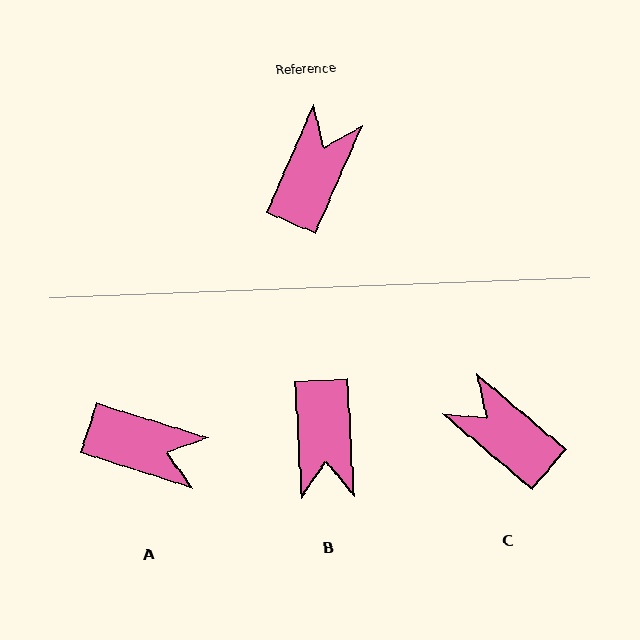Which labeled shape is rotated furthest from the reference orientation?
B, about 153 degrees away.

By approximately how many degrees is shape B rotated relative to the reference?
Approximately 153 degrees clockwise.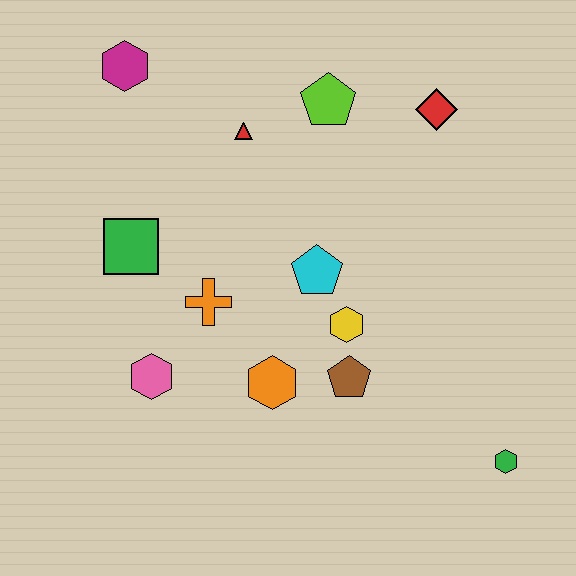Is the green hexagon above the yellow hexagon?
No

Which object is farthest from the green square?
The green hexagon is farthest from the green square.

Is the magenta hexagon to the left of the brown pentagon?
Yes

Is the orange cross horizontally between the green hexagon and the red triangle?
No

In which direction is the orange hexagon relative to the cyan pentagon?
The orange hexagon is below the cyan pentagon.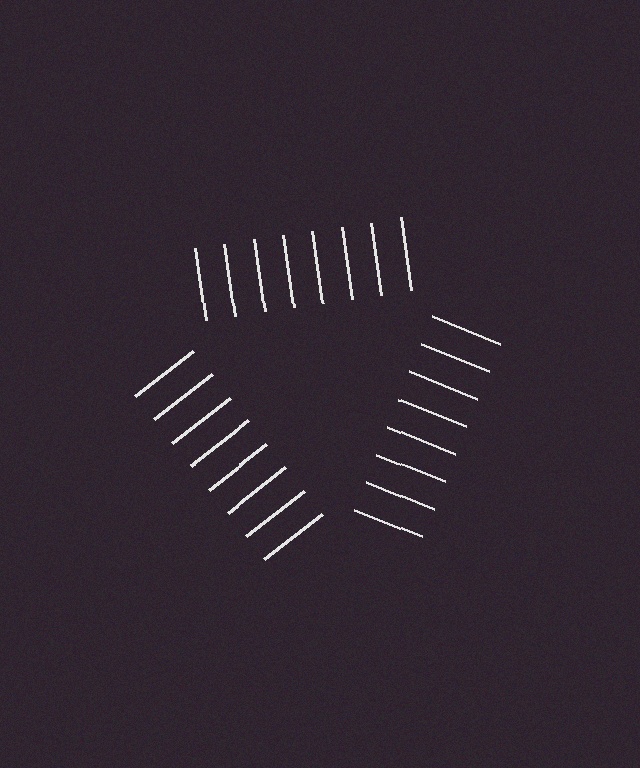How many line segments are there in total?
24 — 8 along each of the 3 edges.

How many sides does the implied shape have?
3 sides — the line-ends trace a triangle.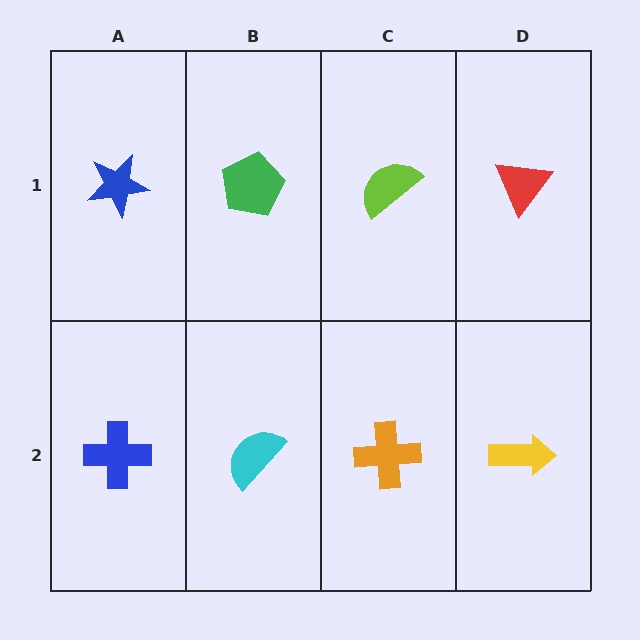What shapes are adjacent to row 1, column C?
An orange cross (row 2, column C), a green pentagon (row 1, column B), a red triangle (row 1, column D).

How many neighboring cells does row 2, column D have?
2.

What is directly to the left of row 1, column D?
A lime semicircle.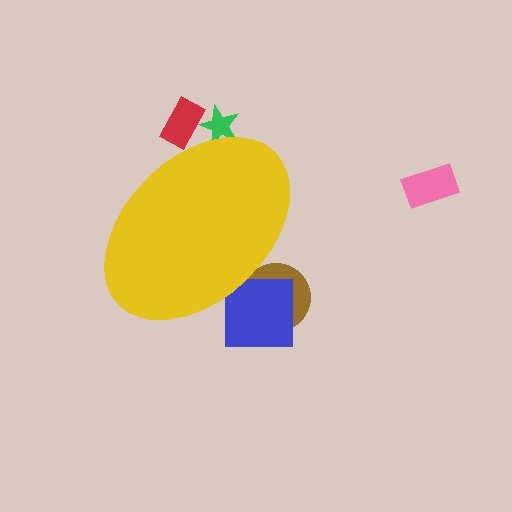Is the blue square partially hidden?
Yes, the blue square is partially hidden behind the yellow ellipse.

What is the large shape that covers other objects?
A yellow ellipse.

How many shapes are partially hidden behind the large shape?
4 shapes are partially hidden.